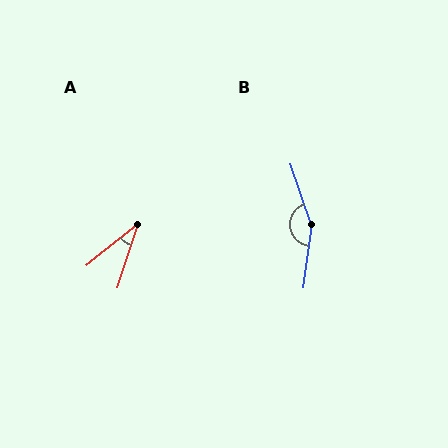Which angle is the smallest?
A, at approximately 33 degrees.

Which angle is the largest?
B, at approximately 153 degrees.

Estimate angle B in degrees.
Approximately 153 degrees.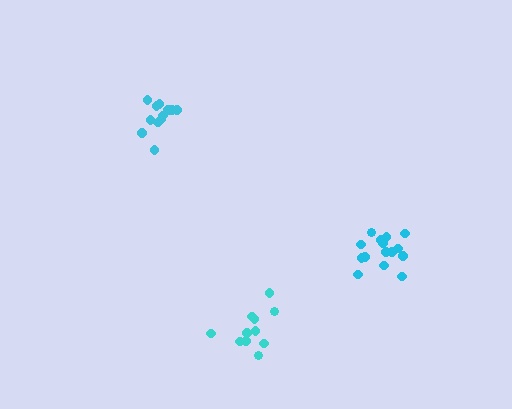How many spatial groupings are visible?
There are 3 spatial groupings.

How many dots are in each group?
Group 1: 15 dots, Group 2: 12 dots, Group 3: 12 dots (39 total).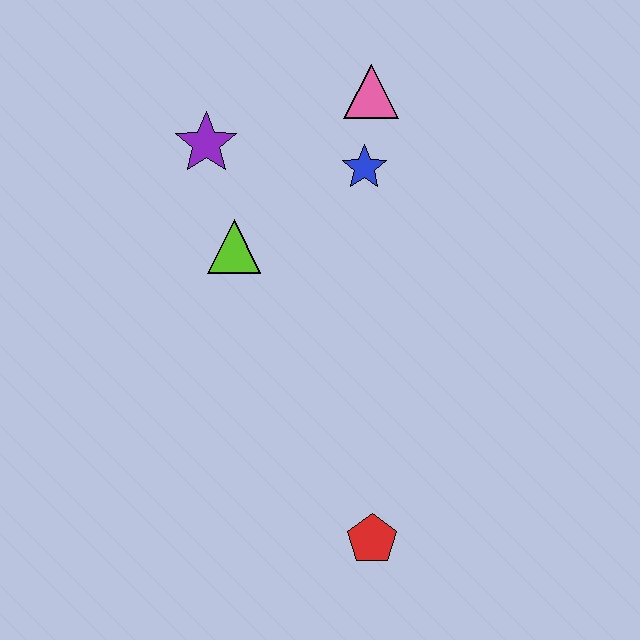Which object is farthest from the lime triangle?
The red pentagon is farthest from the lime triangle.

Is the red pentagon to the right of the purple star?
Yes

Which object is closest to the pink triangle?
The blue star is closest to the pink triangle.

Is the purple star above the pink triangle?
No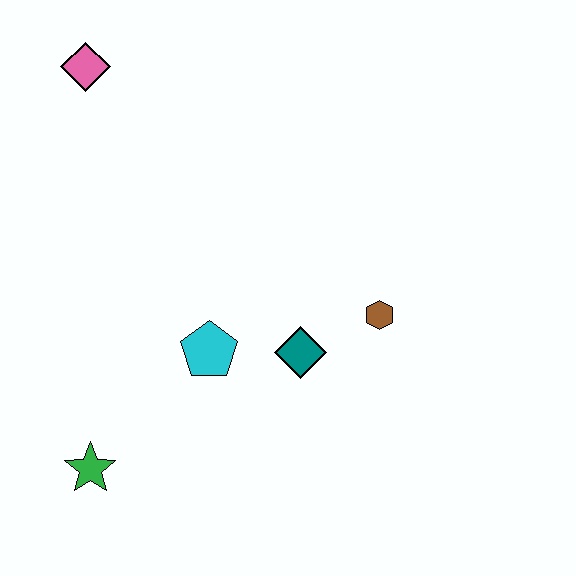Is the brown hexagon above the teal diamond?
Yes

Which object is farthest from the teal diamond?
The pink diamond is farthest from the teal diamond.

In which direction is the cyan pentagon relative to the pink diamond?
The cyan pentagon is below the pink diamond.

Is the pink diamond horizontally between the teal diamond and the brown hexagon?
No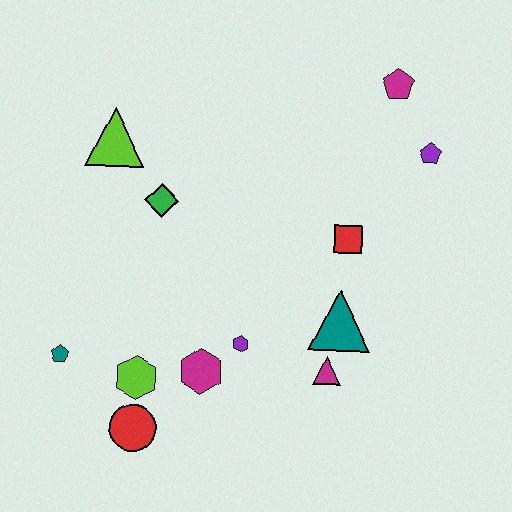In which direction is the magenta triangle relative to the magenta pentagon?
The magenta triangle is below the magenta pentagon.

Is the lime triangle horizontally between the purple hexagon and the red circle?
No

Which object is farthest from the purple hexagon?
The magenta pentagon is farthest from the purple hexagon.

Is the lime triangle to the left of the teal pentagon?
No